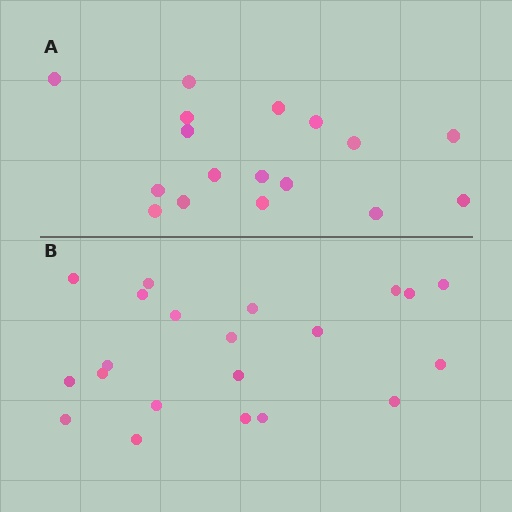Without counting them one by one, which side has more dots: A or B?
Region B (the bottom region) has more dots.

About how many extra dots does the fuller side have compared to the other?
Region B has about 4 more dots than region A.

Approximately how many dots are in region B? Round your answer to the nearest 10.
About 20 dots. (The exact count is 21, which rounds to 20.)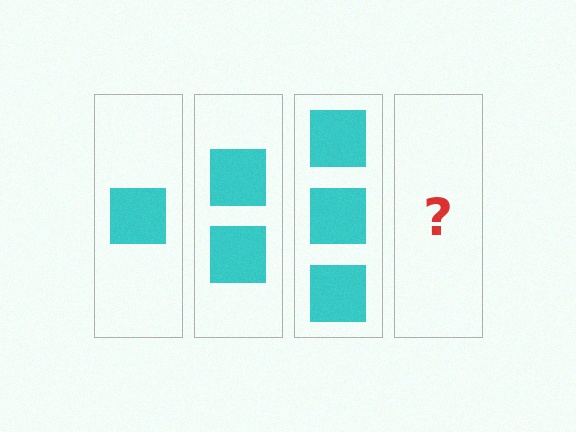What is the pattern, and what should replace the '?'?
The pattern is that each step adds one more square. The '?' should be 4 squares.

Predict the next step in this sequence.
The next step is 4 squares.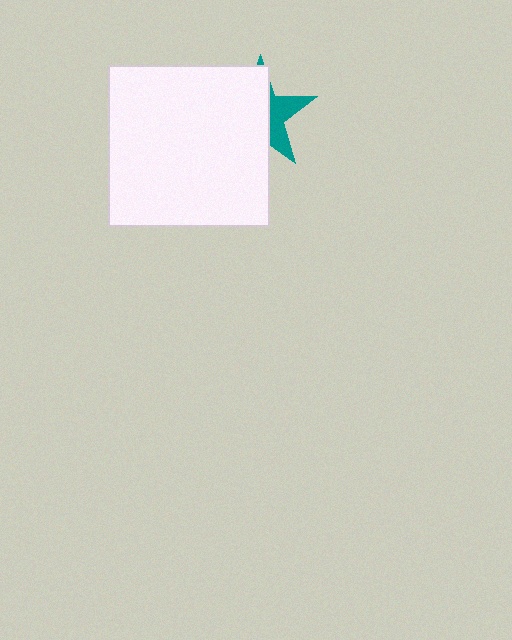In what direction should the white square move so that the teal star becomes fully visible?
The white square should move left. That is the shortest direction to clear the overlap and leave the teal star fully visible.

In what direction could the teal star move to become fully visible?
The teal star could move right. That would shift it out from behind the white square entirely.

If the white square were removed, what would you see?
You would see the complete teal star.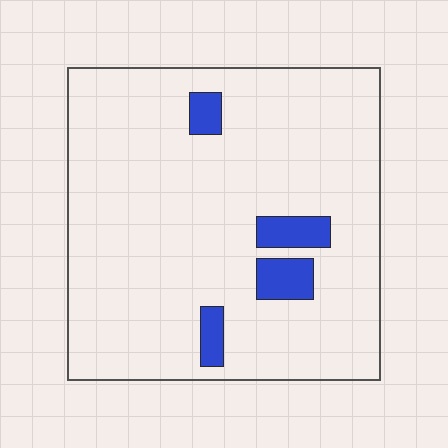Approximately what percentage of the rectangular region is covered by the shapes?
Approximately 10%.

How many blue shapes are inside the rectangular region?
4.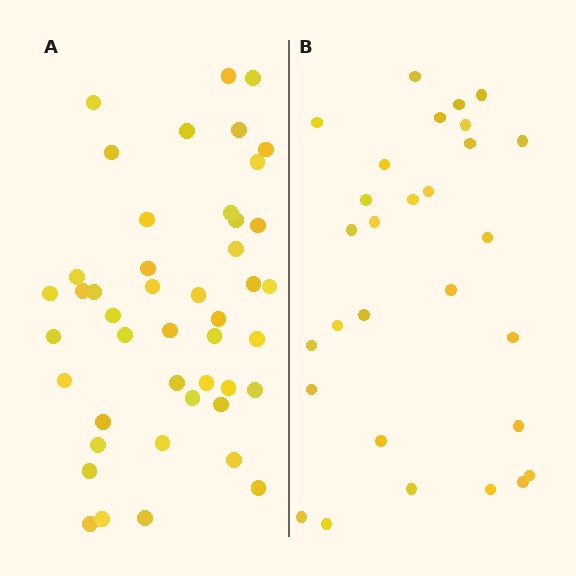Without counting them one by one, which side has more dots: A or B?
Region A (the left region) has more dots.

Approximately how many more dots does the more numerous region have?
Region A has approximately 15 more dots than region B.